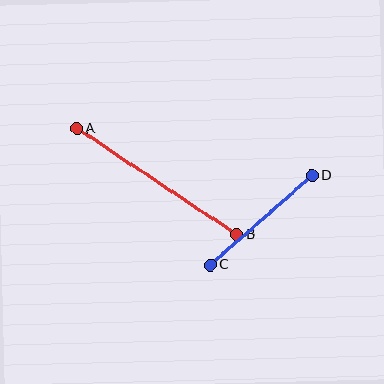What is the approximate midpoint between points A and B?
The midpoint is at approximately (157, 181) pixels.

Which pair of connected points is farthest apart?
Points A and B are farthest apart.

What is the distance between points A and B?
The distance is approximately 192 pixels.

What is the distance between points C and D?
The distance is approximately 135 pixels.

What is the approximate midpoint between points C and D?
The midpoint is at approximately (261, 220) pixels.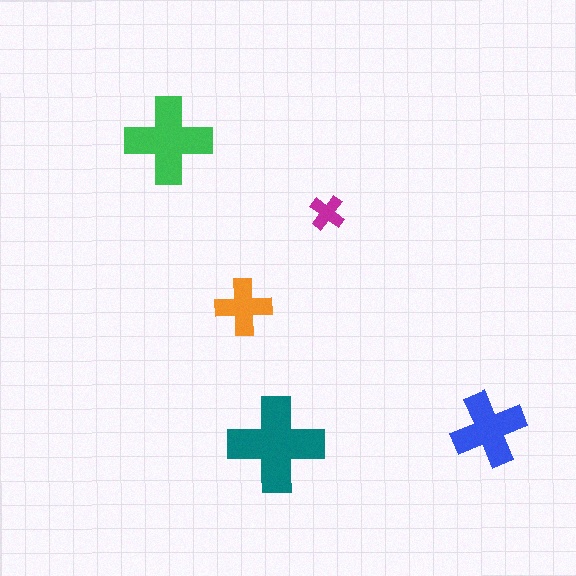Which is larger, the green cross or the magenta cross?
The green one.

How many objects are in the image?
There are 5 objects in the image.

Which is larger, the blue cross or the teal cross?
The teal one.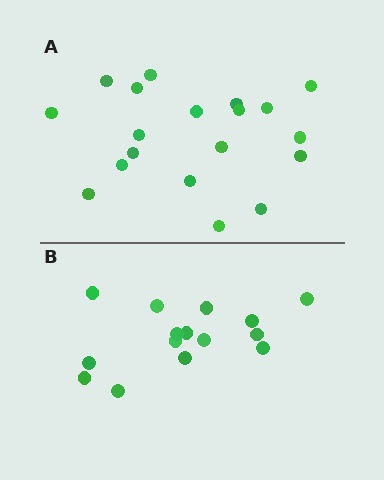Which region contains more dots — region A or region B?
Region A (the top region) has more dots.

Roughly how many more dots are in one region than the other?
Region A has about 4 more dots than region B.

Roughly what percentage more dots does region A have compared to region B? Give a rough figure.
About 25% more.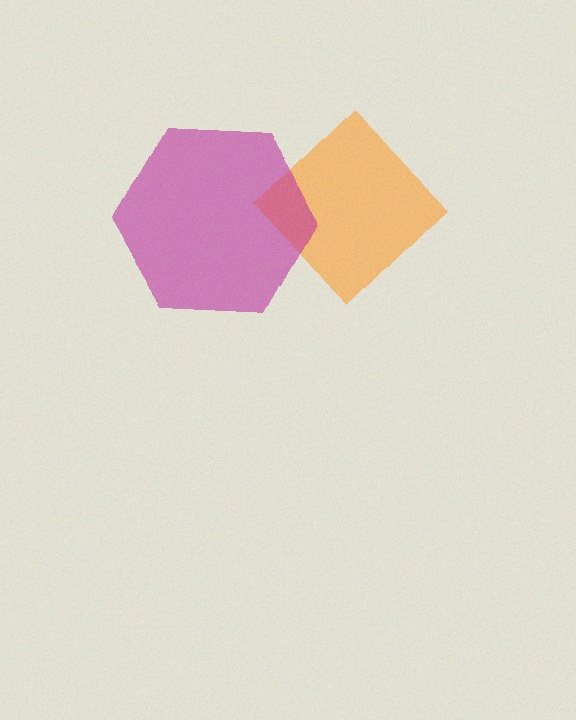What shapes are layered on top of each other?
The layered shapes are: an orange diamond, a magenta hexagon.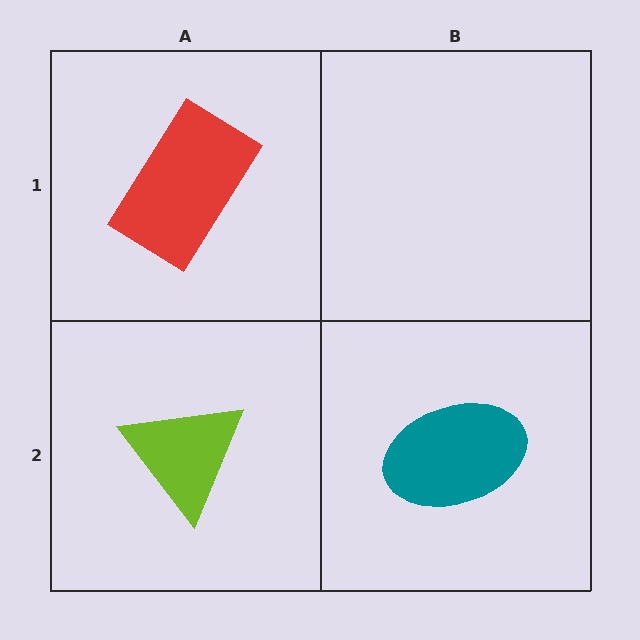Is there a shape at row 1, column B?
No, that cell is empty.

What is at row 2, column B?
A teal ellipse.